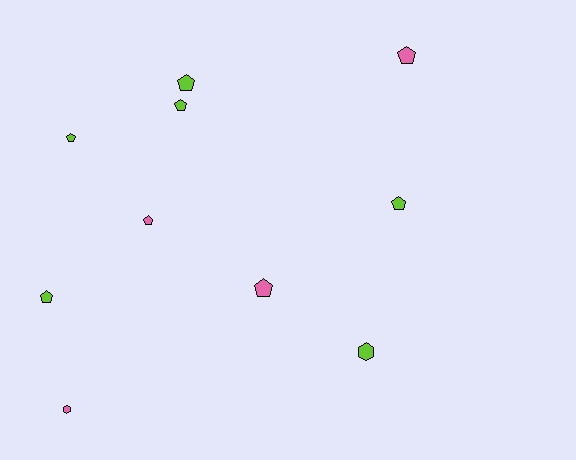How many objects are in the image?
There are 10 objects.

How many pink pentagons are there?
There are 3 pink pentagons.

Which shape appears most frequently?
Pentagon, with 8 objects.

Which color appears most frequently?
Lime, with 6 objects.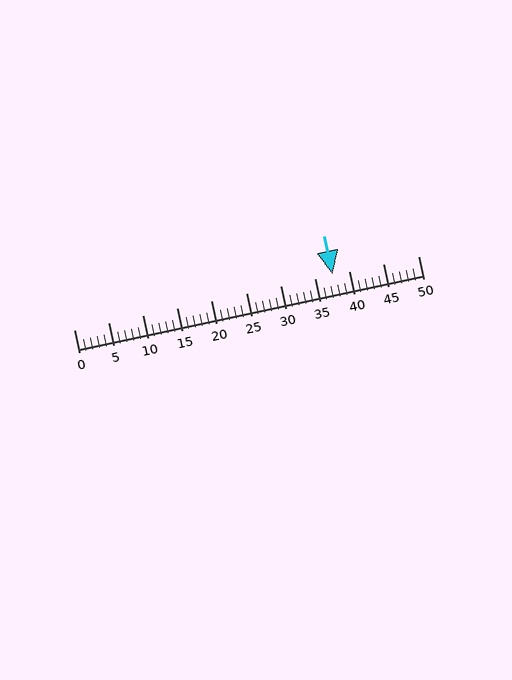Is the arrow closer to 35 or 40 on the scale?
The arrow is closer to 40.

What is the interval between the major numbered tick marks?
The major tick marks are spaced 5 units apart.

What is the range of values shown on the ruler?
The ruler shows values from 0 to 50.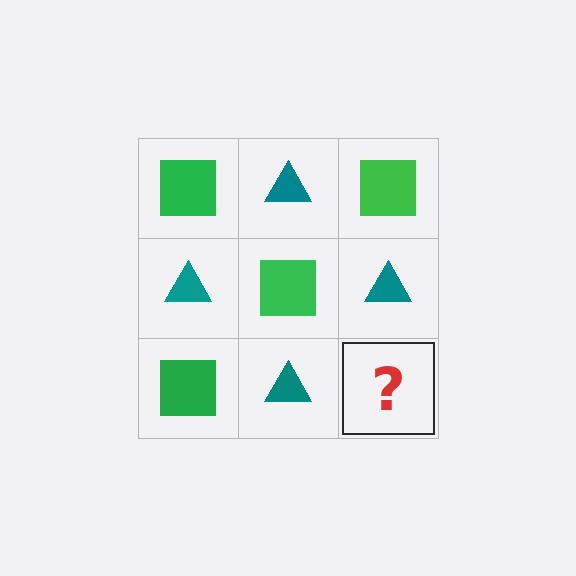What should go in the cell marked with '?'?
The missing cell should contain a green square.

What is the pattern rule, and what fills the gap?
The rule is that it alternates green square and teal triangle in a checkerboard pattern. The gap should be filled with a green square.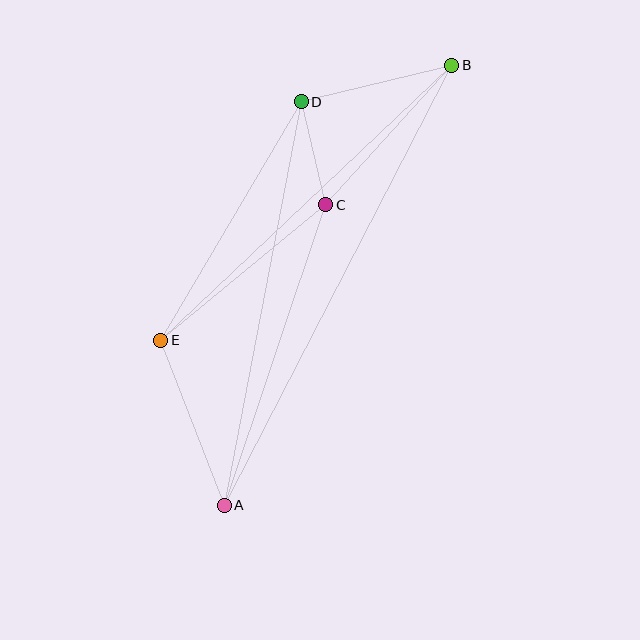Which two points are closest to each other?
Points C and D are closest to each other.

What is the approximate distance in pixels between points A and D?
The distance between A and D is approximately 411 pixels.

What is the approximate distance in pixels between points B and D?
The distance between B and D is approximately 155 pixels.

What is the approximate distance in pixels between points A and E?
The distance between A and E is approximately 177 pixels.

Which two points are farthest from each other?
Points A and B are farthest from each other.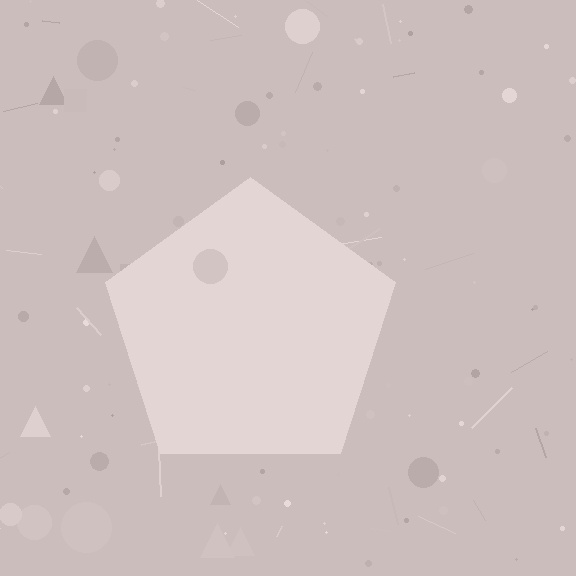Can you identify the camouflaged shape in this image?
The camouflaged shape is a pentagon.